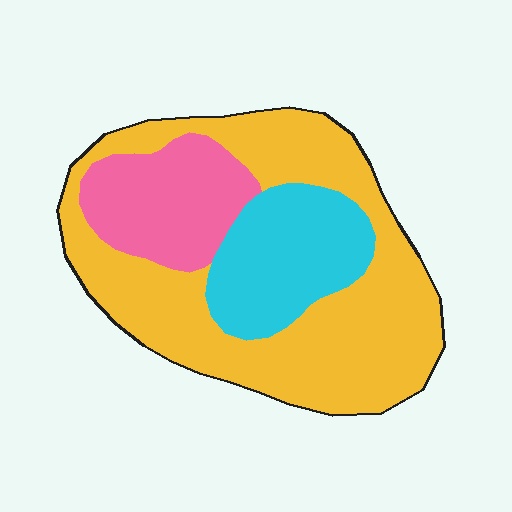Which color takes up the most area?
Yellow, at roughly 60%.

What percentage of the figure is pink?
Pink covers 20% of the figure.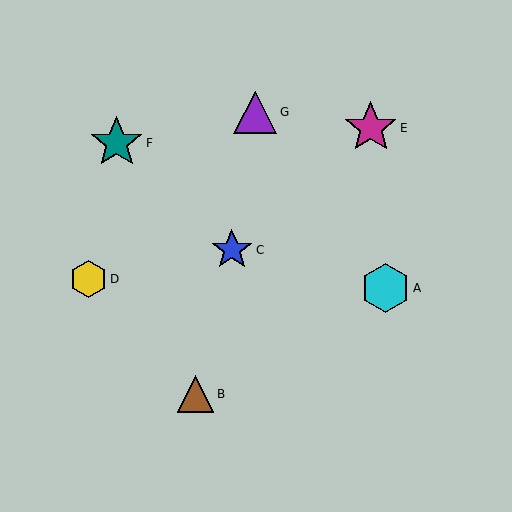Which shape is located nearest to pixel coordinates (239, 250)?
The blue star (labeled C) at (232, 250) is nearest to that location.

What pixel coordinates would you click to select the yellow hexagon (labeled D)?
Click at (89, 279) to select the yellow hexagon D.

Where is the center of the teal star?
The center of the teal star is at (117, 143).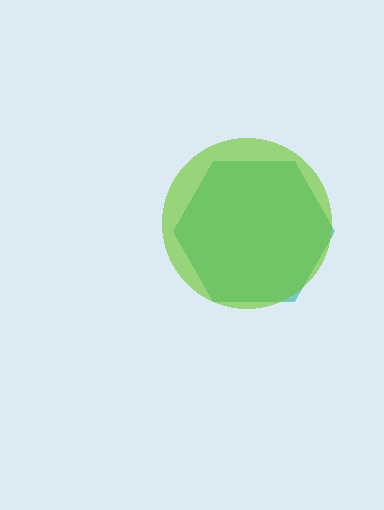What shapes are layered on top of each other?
The layered shapes are: a teal hexagon, a lime circle.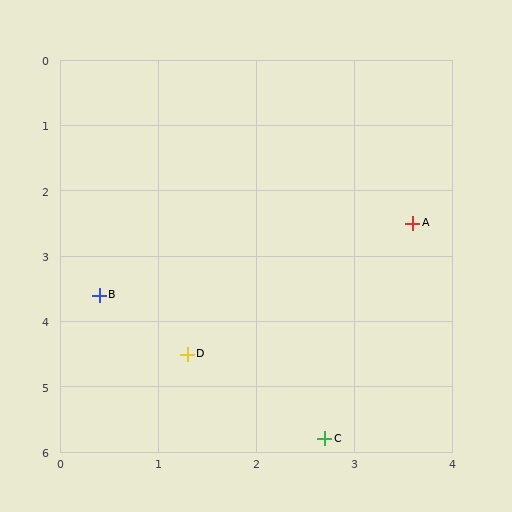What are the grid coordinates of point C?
Point C is at approximately (2.7, 5.8).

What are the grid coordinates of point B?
Point B is at approximately (0.4, 3.6).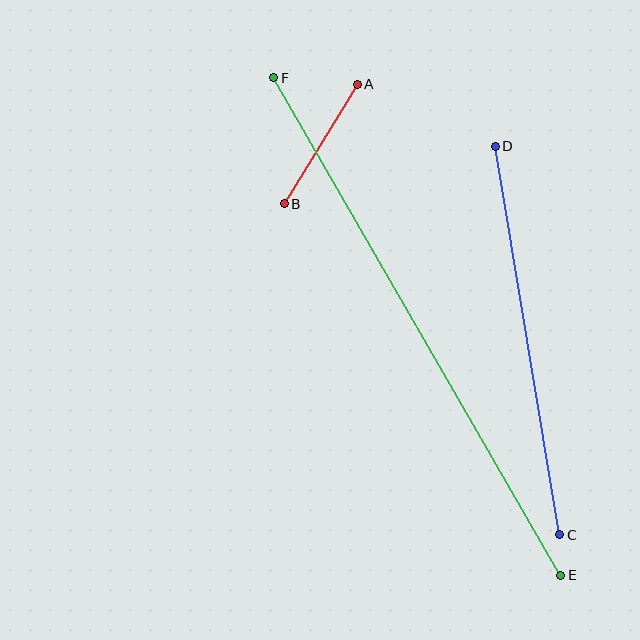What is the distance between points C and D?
The distance is approximately 394 pixels.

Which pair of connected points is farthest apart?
Points E and F are farthest apart.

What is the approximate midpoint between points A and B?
The midpoint is at approximately (321, 144) pixels.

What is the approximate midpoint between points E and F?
The midpoint is at approximately (417, 327) pixels.